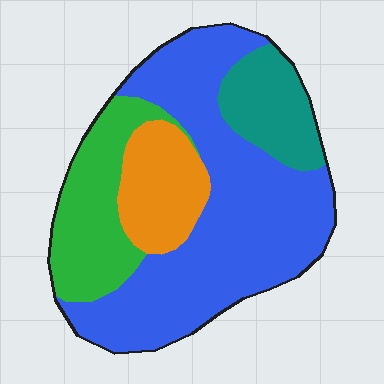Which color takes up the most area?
Blue, at roughly 55%.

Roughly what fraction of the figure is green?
Green covers 19% of the figure.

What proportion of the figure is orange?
Orange covers 14% of the figure.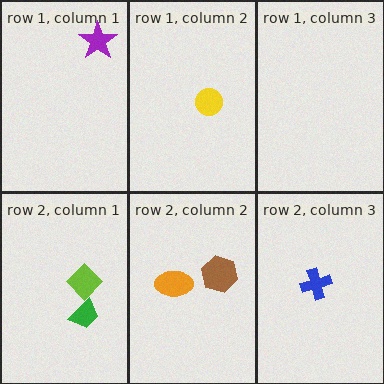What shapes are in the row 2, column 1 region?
The green trapezoid, the lime diamond.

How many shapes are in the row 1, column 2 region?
1.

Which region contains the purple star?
The row 1, column 1 region.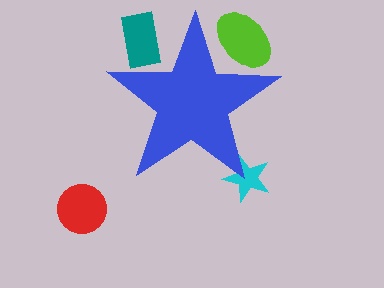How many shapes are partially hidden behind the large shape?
3 shapes are partially hidden.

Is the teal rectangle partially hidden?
Yes, the teal rectangle is partially hidden behind the blue star.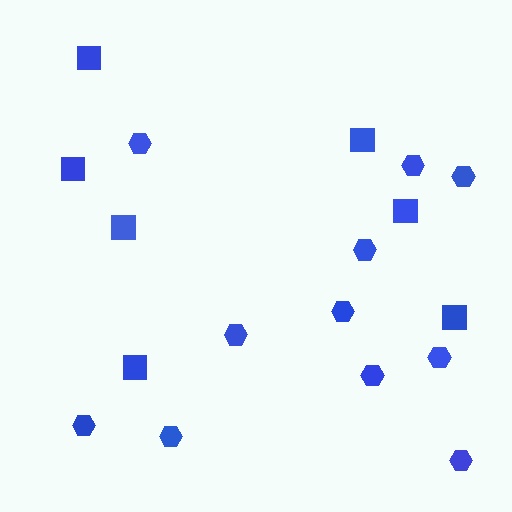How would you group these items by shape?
There are 2 groups: one group of squares (7) and one group of hexagons (11).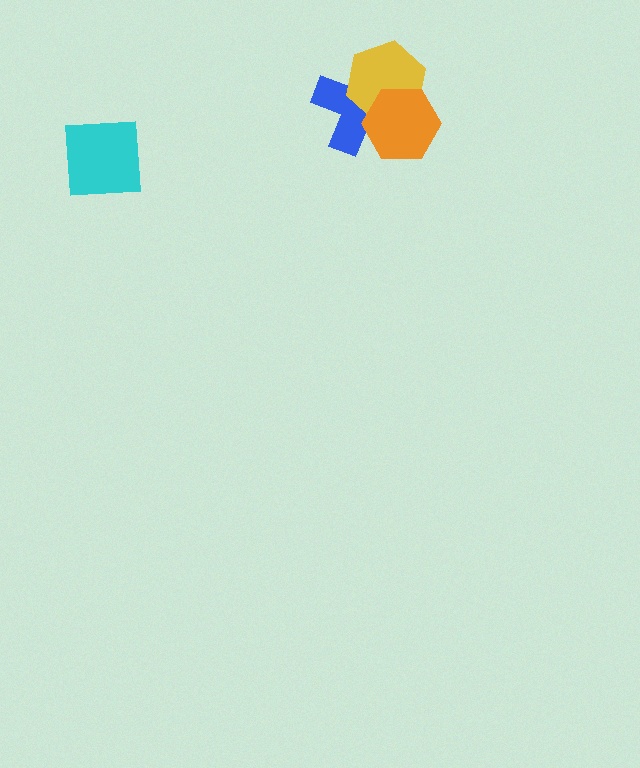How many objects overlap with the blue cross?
2 objects overlap with the blue cross.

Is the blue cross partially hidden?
Yes, it is partially covered by another shape.